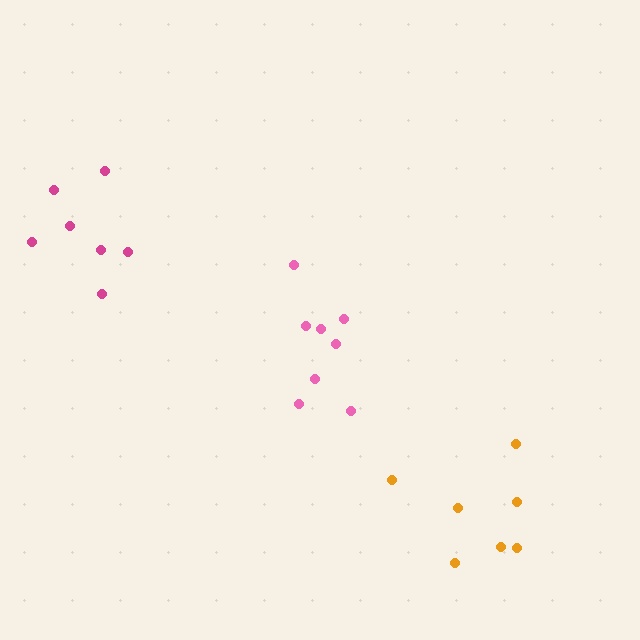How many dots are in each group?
Group 1: 8 dots, Group 2: 7 dots, Group 3: 7 dots (22 total).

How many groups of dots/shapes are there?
There are 3 groups.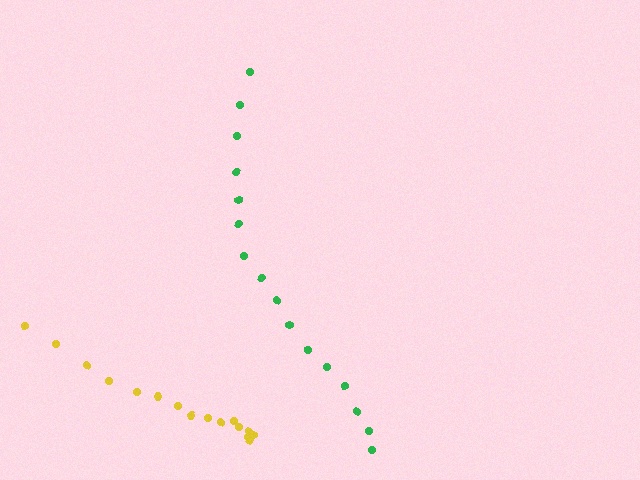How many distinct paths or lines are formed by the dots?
There are 2 distinct paths.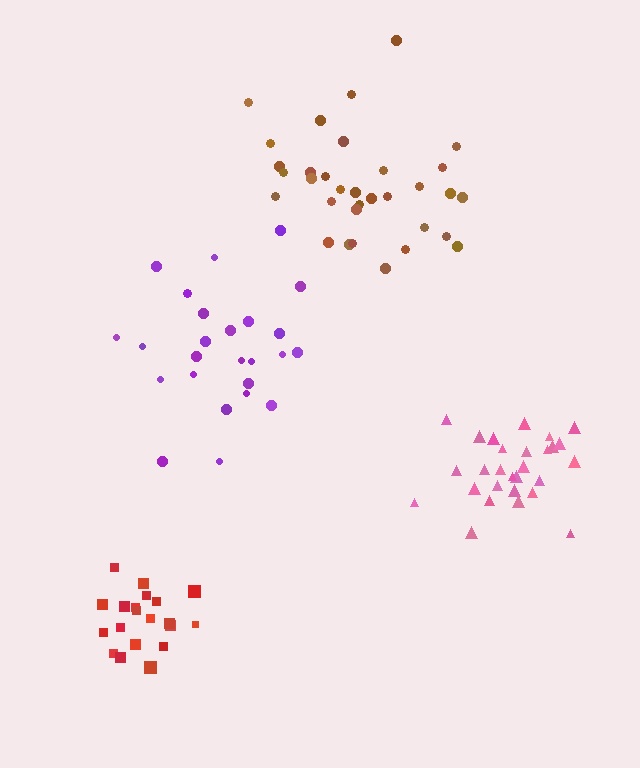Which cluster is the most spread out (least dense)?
Purple.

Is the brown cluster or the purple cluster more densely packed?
Brown.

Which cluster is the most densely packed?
Red.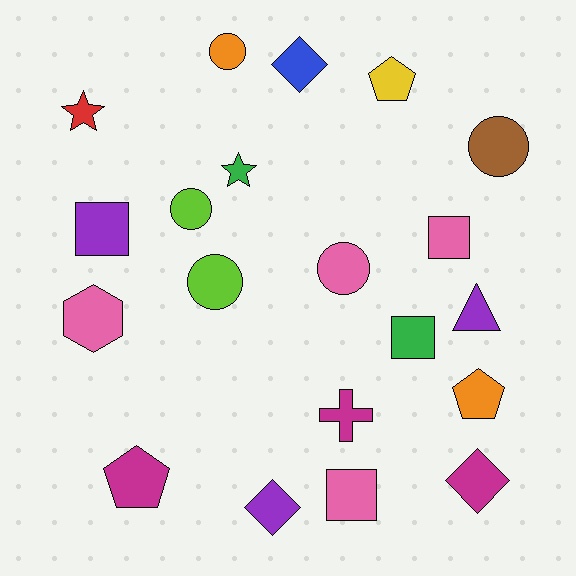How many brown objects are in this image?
There is 1 brown object.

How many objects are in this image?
There are 20 objects.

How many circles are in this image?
There are 5 circles.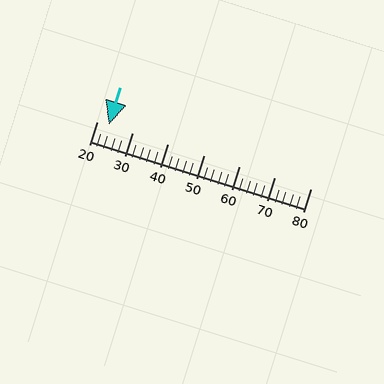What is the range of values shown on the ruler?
The ruler shows values from 20 to 80.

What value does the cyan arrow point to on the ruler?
The cyan arrow points to approximately 23.